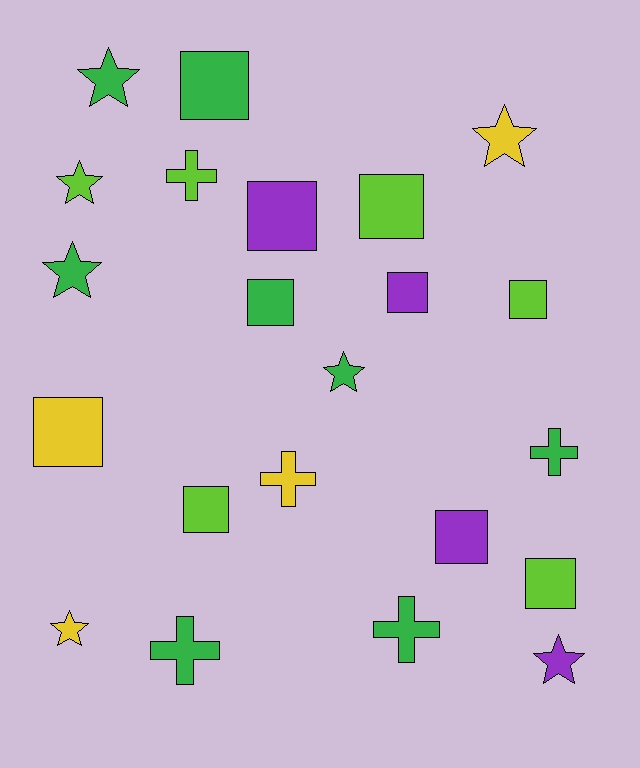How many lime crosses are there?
There is 1 lime cross.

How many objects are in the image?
There are 22 objects.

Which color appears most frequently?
Green, with 8 objects.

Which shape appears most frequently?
Square, with 10 objects.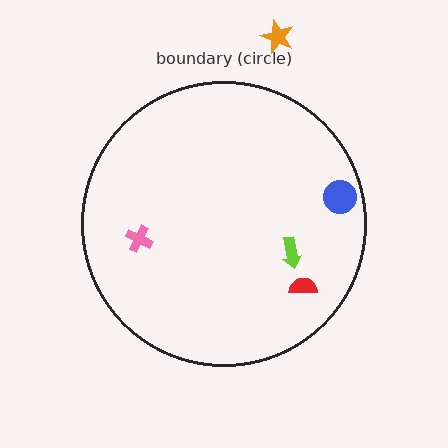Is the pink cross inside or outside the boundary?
Inside.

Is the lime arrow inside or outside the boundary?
Inside.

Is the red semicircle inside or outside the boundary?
Inside.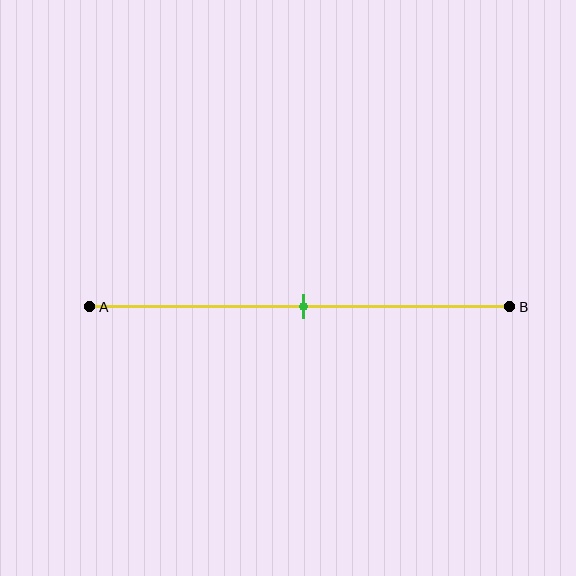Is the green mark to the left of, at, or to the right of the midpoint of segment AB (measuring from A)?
The green mark is approximately at the midpoint of segment AB.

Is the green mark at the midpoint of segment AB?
Yes, the mark is approximately at the midpoint.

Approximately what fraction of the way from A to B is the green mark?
The green mark is approximately 50% of the way from A to B.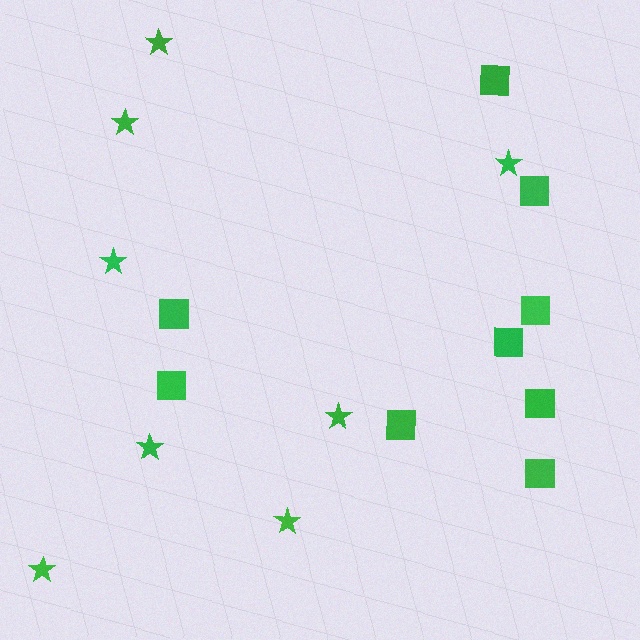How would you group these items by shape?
There are 2 groups: one group of stars (8) and one group of squares (9).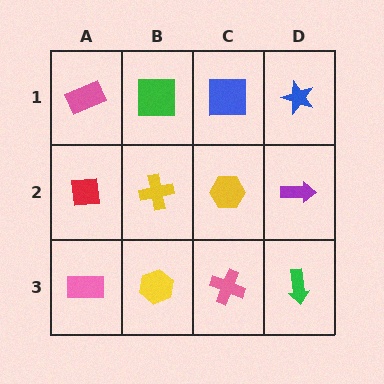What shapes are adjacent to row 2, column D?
A blue star (row 1, column D), a green arrow (row 3, column D), a yellow hexagon (row 2, column C).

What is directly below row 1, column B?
A yellow cross.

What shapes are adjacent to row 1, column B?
A yellow cross (row 2, column B), a pink rectangle (row 1, column A), a blue square (row 1, column C).